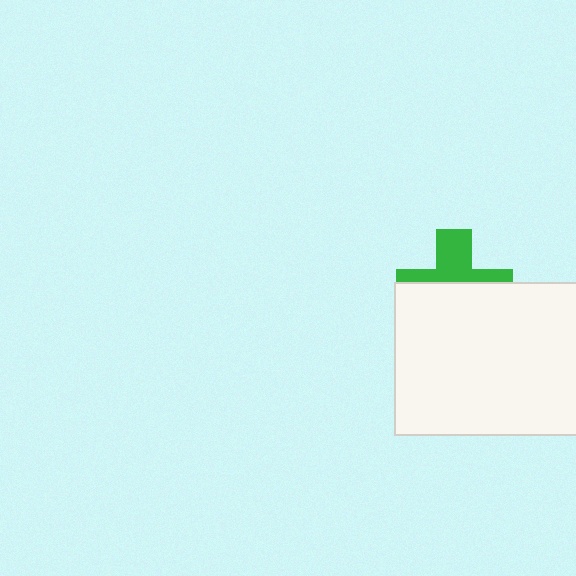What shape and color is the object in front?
The object in front is a white rectangle.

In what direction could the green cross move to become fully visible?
The green cross could move up. That would shift it out from behind the white rectangle entirely.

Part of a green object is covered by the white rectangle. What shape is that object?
It is a cross.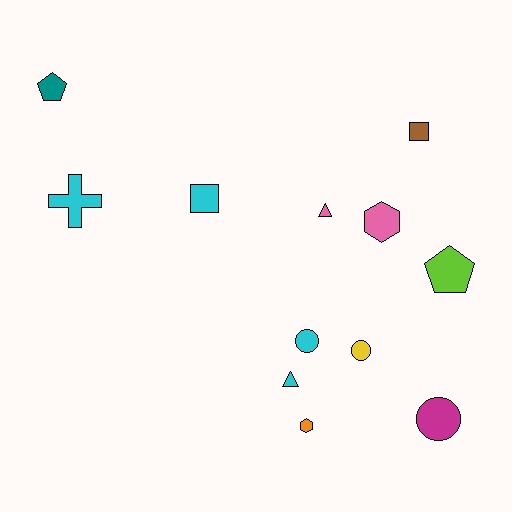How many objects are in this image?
There are 12 objects.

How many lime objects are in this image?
There is 1 lime object.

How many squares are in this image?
There are 2 squares.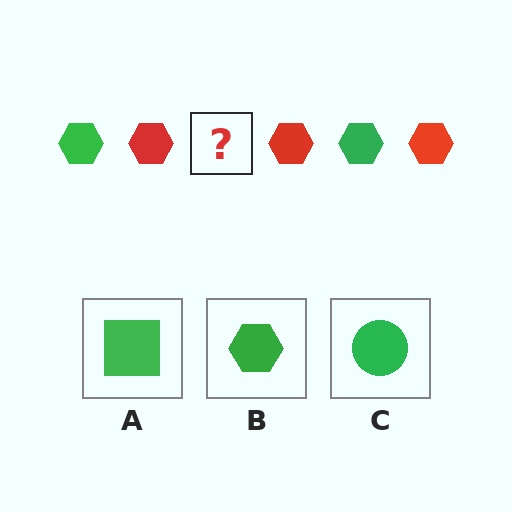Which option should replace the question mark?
Option B.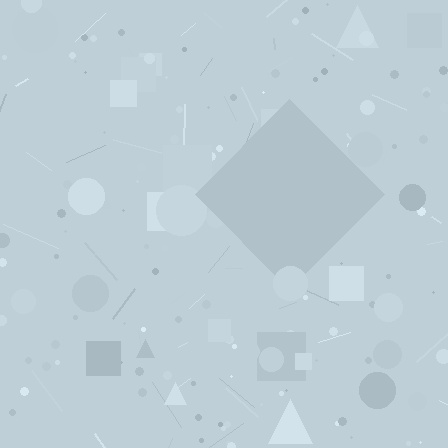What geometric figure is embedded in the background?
A diamond is embedded in the background.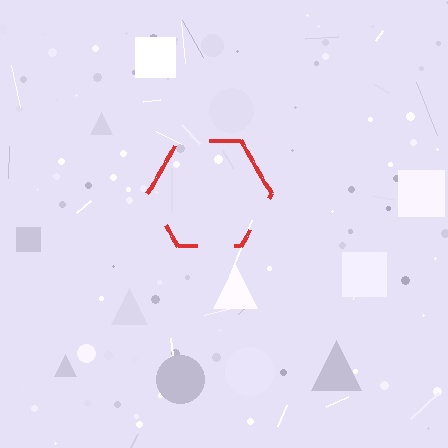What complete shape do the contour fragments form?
The contour fragments form a hexagon.